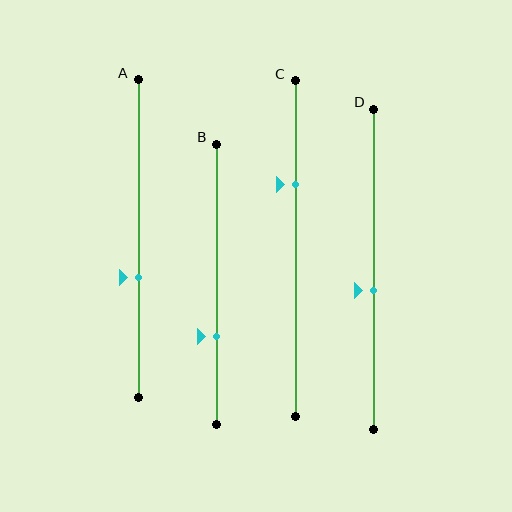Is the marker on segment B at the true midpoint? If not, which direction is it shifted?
No, the marker on segment B is shifted downward by about 19% of the segment length.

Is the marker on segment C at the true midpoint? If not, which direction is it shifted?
No, the marker on segment C is shifted upward by about 19% of the segment length.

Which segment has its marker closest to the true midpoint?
Segment D has its marker closest to the true midpoint.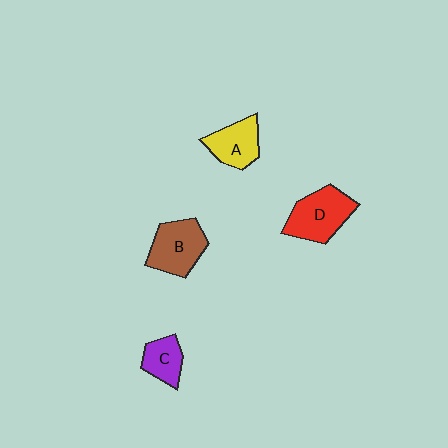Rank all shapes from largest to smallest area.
From largest to smallest: D (red), B (brown), A (yellow), C (purple).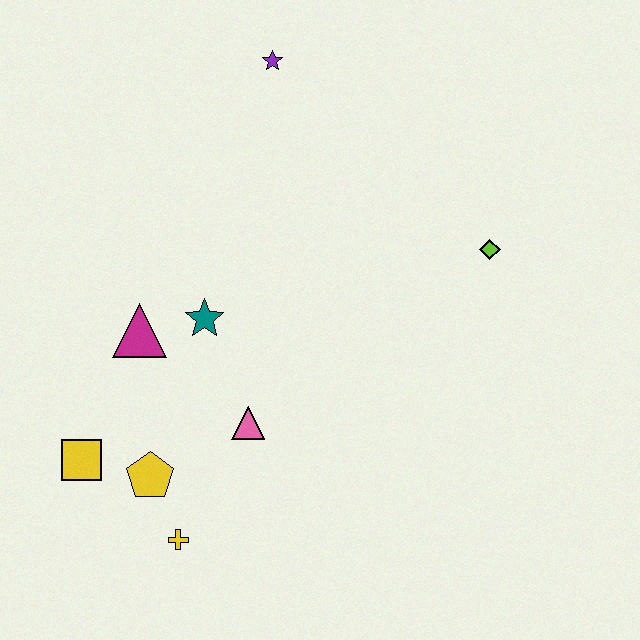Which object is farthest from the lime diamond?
The yellow square is farthest from the lime diamond.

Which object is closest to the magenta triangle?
The teal star is closest to the magenta triangle.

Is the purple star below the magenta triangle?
No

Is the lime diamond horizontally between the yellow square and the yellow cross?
No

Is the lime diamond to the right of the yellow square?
Yes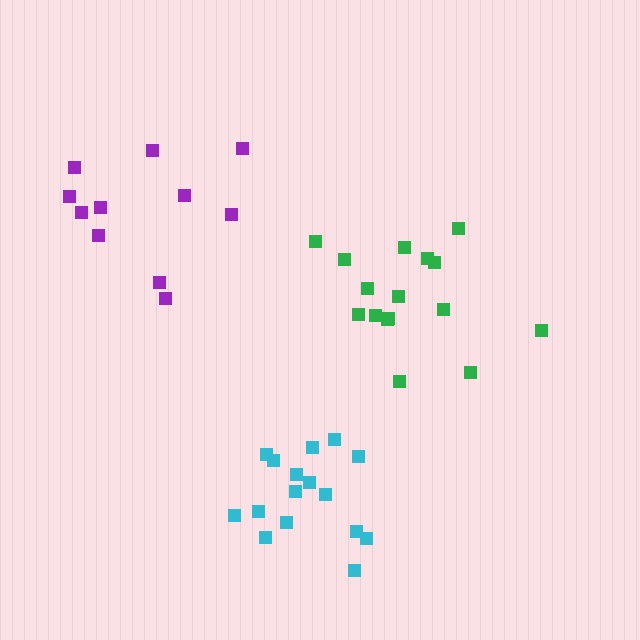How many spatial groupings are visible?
There are 3 spatial groupings.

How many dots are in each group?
Group 1: 16 dots, Group 2: 11 dots, Group 3: 16 dots (43 total).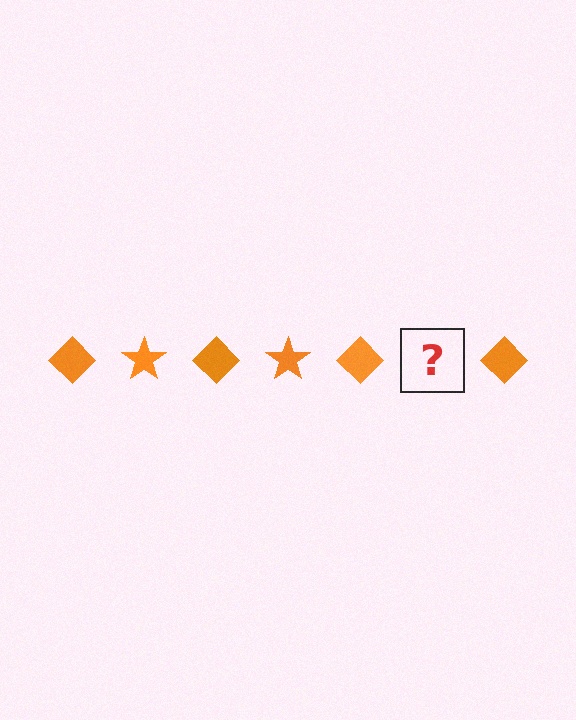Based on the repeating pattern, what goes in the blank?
The blank should be an orange star.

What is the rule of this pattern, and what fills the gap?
The rule is that the pattern cycles through diamond, star shapes in orange. The gap should be filled with an orange star.